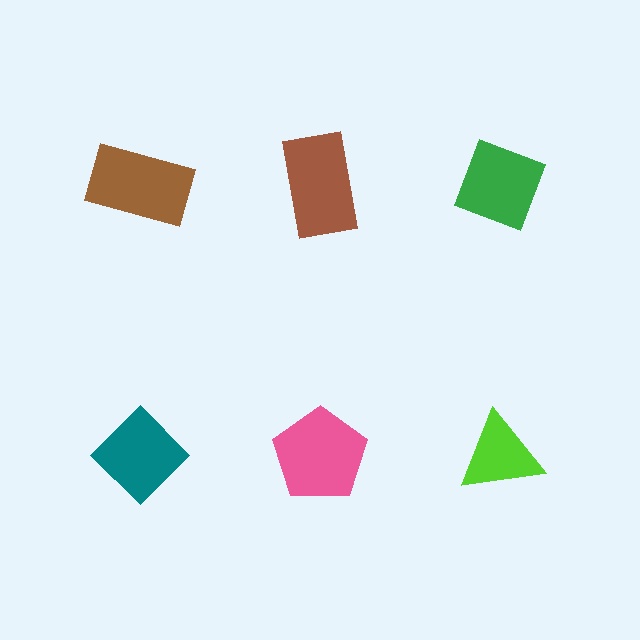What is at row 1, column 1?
A brown rectangle.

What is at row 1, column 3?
A green diamond.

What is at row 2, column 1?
A teal diamond.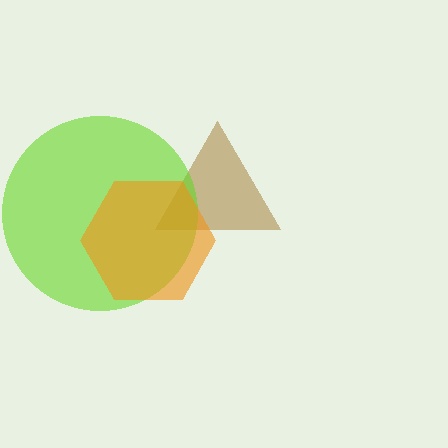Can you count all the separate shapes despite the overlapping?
Yes, there are 3 separate shapes.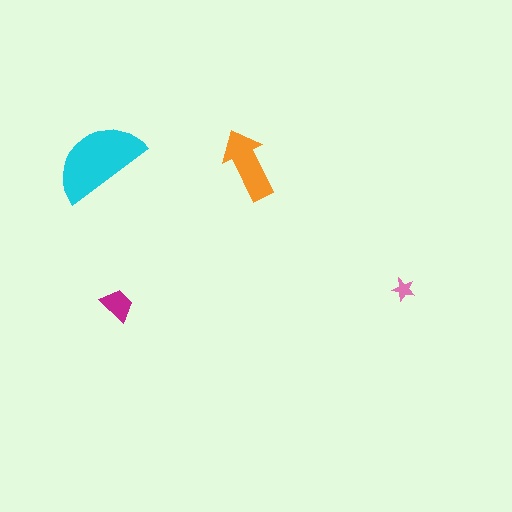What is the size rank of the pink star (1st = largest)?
4th.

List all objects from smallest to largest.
The pink star, the magenta trapezoid, the orange arrow, the cyan semicircle.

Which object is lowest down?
The magenta trapezoid is bottommost.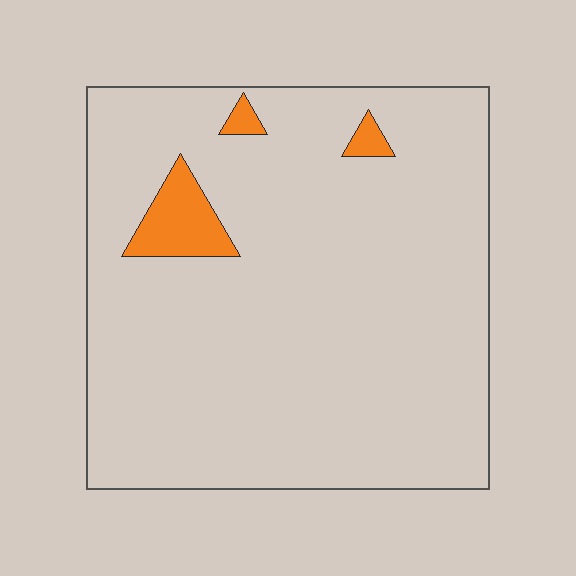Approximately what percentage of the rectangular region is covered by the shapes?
Approximately 5%.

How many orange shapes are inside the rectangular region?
3.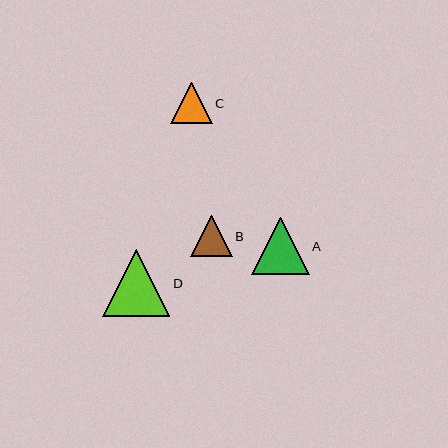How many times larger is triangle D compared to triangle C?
Triangle D is approximately 1.6 times the size of triangle C.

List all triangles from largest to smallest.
From largest to smallest: D, A, C, B.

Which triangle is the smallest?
Triangle B is the smallest with a size of approximately 41 pixels.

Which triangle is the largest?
Triangle D is the largest with a size of approximately 67 pixels.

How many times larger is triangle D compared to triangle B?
Triangle D is approximately 1.6 times the size of triangle B.